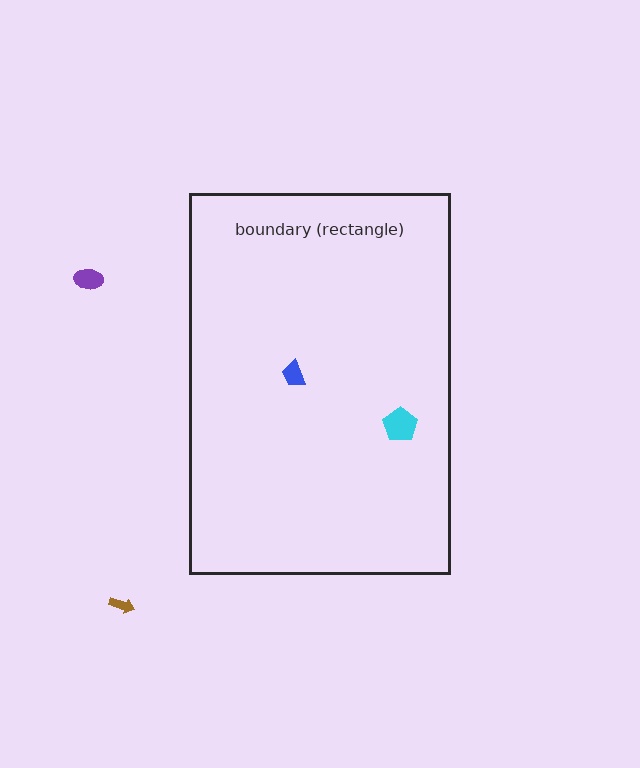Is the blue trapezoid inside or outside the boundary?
Inside.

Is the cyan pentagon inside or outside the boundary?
Inside.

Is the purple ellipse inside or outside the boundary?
Outside.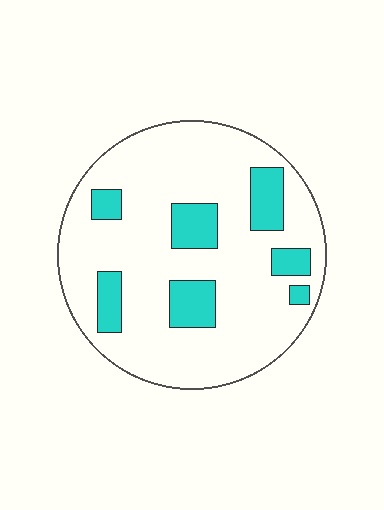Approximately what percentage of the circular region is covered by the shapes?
Approximately 20%.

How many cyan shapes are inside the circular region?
7.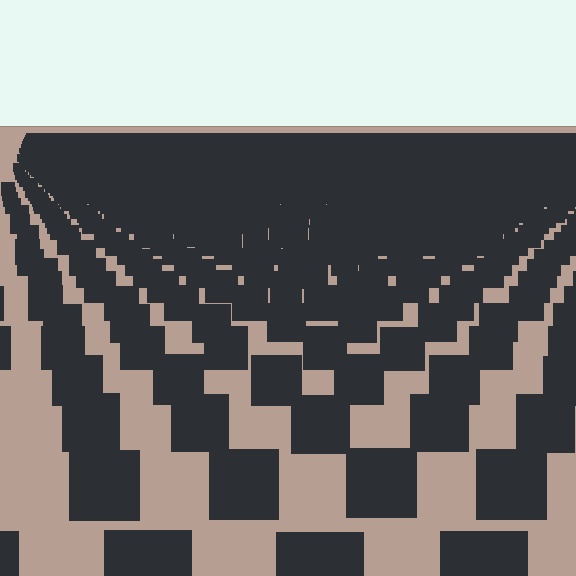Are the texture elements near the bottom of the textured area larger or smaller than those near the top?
Larger. Near the bottom, elements are closer to the viewer and appear at a bigger on-screen size.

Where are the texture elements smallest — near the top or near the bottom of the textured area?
Near the top.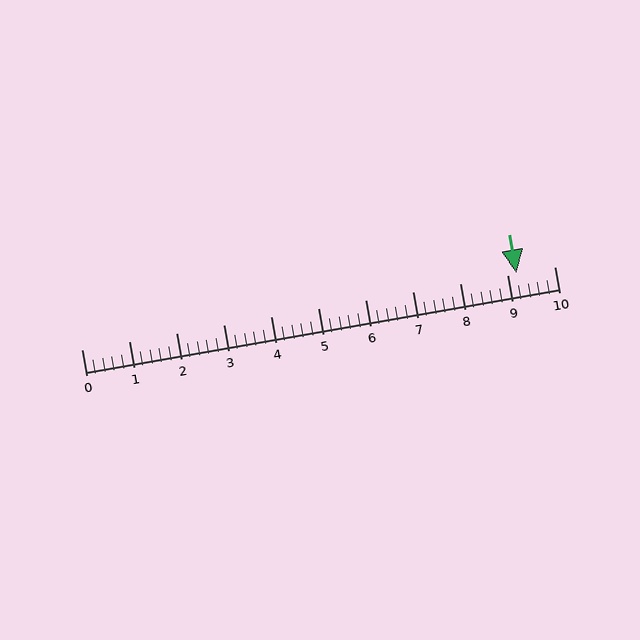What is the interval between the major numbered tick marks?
The major tick marks are spaced 1 units apart.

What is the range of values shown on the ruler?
The ruler shows values from 0 to 10.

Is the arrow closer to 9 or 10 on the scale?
The arrow is closer to 9.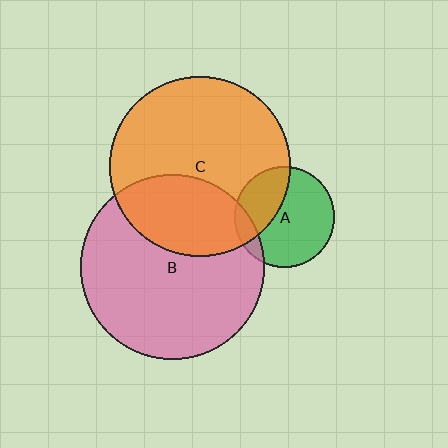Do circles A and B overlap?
Yes.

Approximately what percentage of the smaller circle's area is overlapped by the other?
Approximately 10%.